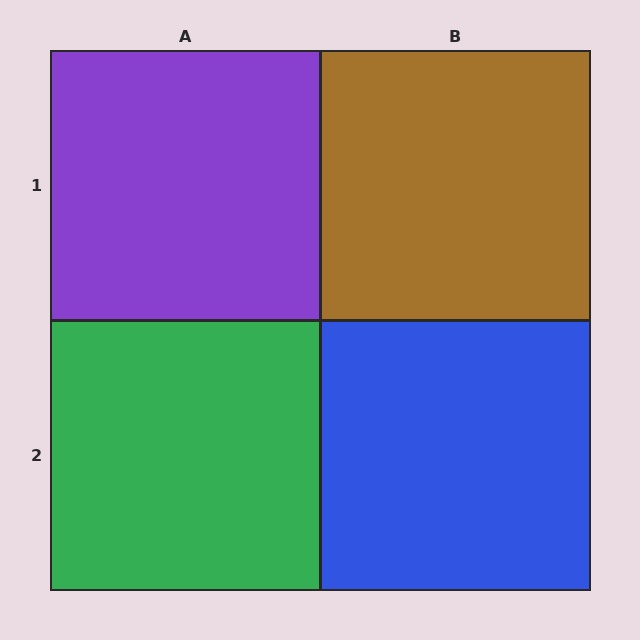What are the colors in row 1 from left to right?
Purple, brown.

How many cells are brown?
1 cell is brown.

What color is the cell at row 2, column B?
Blue.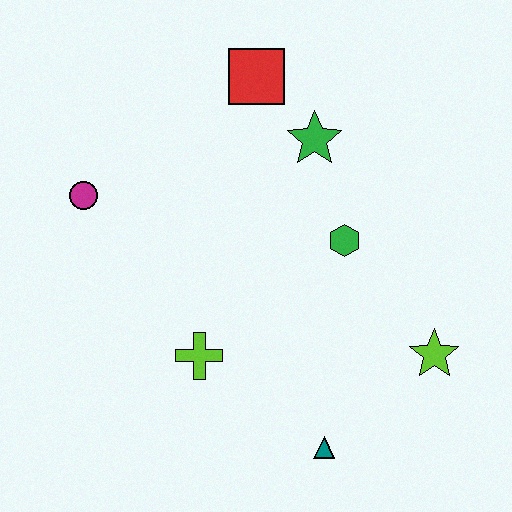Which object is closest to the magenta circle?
The lime cross is closest to the magenta circle.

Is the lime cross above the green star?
No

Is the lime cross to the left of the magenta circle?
No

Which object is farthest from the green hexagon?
The magenta circle is farthest from the green hexagon.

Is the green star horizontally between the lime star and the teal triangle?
No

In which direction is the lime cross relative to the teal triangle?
The lime cross is to the left of the teal triangle.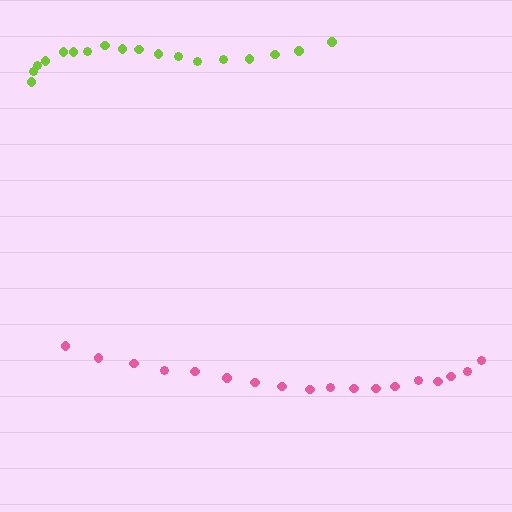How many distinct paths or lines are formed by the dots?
There are 2 distinct paths.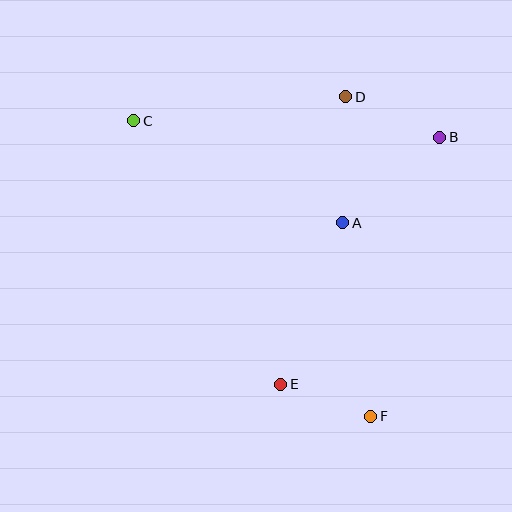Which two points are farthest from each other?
Points C and F are farthest from each other.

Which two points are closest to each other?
Points E and F are closest to each other.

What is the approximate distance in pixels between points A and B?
The distance between A and B is approximately 129 pixels.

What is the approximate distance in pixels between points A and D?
The distance between A and D is approximately 126 pixels.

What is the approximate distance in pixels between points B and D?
The distance between B and D is approximately 102 pixels.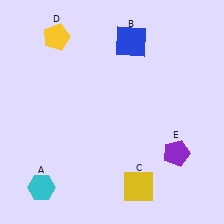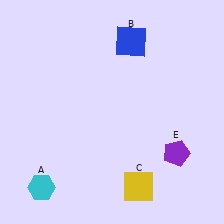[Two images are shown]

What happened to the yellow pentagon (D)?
The yellow pentagon (D) was removed in Image 2. It was in the top-left area of Image 1.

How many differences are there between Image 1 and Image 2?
There is 1 difference between the two images.